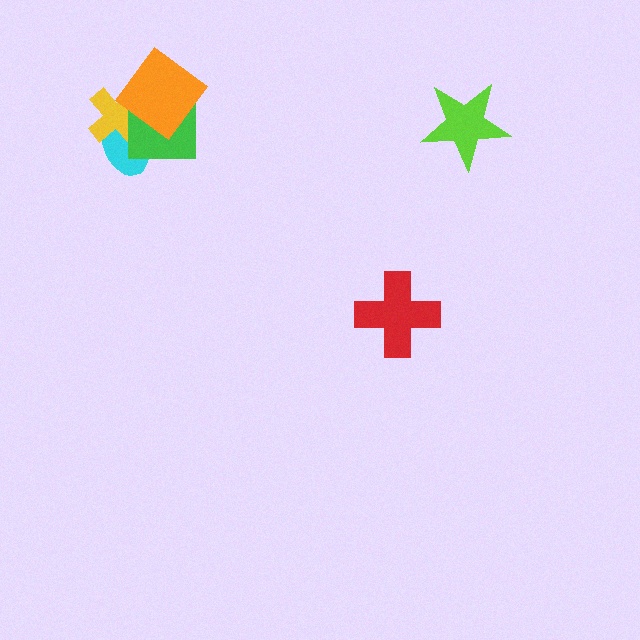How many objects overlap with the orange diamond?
2 objects overlap with the orange diamond.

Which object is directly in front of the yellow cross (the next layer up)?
The green square is directly in front of the yellow cross.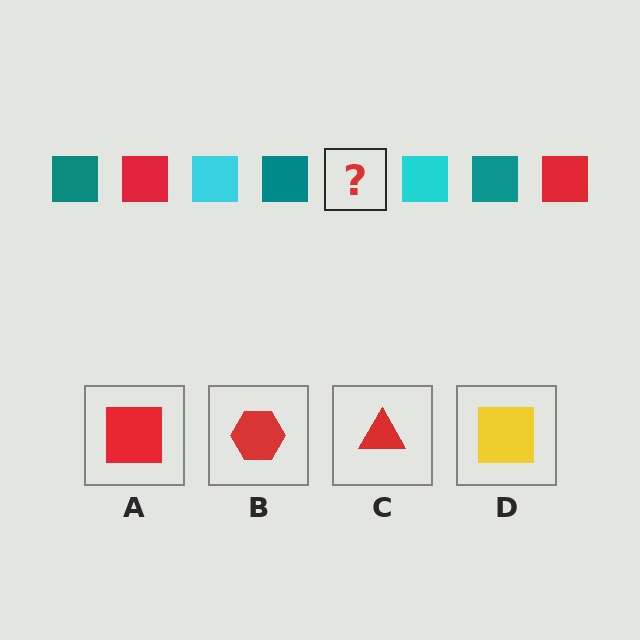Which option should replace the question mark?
Option A.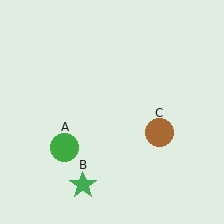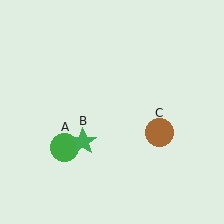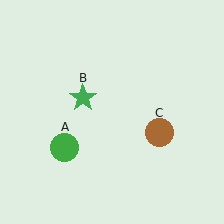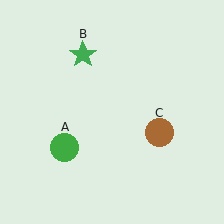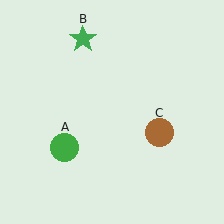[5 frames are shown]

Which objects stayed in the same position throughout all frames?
Green circle (object A) and brown circle (object C) remained stationary.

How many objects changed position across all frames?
1 object changed position: green star (object B).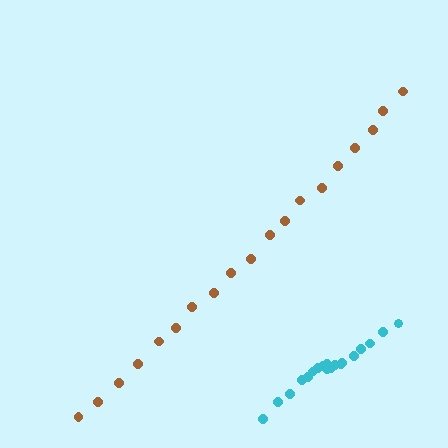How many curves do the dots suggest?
There are 2 distinct paths.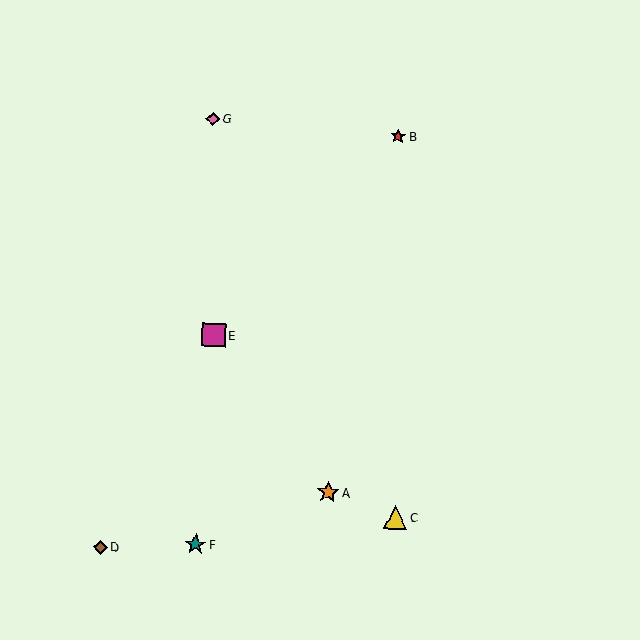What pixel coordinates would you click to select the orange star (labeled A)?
Click at (328, 492) to select the orange star A.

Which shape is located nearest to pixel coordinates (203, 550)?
The teal star (labeled F) at (195, 545) is nearest to that location.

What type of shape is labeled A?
Shape A is an orange star.